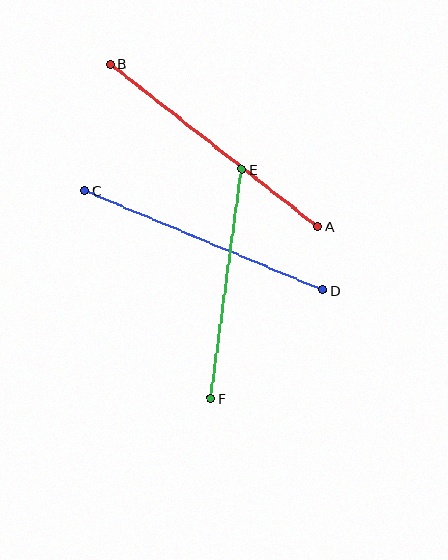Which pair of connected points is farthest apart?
Points A and B are farthest apart.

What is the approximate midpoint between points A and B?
The midpoint is at approximately (214, 145) pixels.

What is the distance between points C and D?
The distance is approximately 258 pixels.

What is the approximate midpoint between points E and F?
The midpoint is at approximately (226, 284) pixels.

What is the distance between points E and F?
The distance is approximately 232 pixels.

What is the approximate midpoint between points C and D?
The midpoint is at approximately (204, 240) pixels.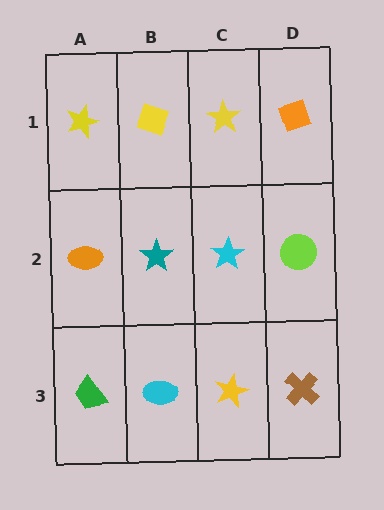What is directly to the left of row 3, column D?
A yellow star.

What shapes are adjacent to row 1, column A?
An orange ellipse (row 2, column A), a yellow diamond (row 1, column B).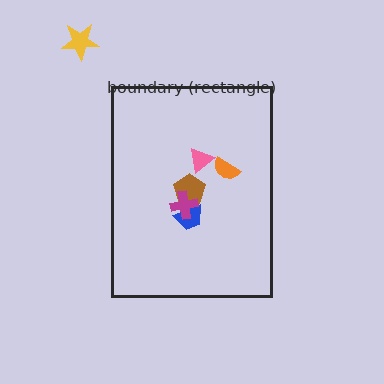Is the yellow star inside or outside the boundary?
Outside.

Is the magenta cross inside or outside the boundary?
Inside.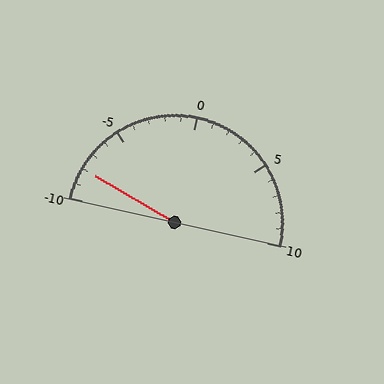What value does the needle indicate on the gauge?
The needle indicates approximately -8.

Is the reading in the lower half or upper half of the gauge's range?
The reading is in the lower half of the range (-10 to 10).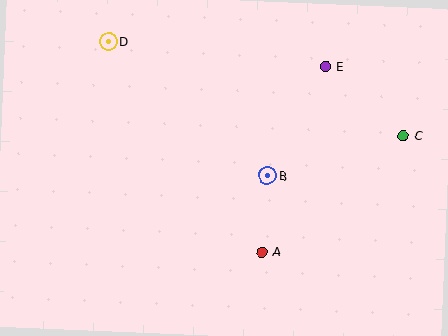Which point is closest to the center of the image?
Point B at (268, 175) is closest to the center.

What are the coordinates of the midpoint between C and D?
The midpoint between C and D is at (256, 89).